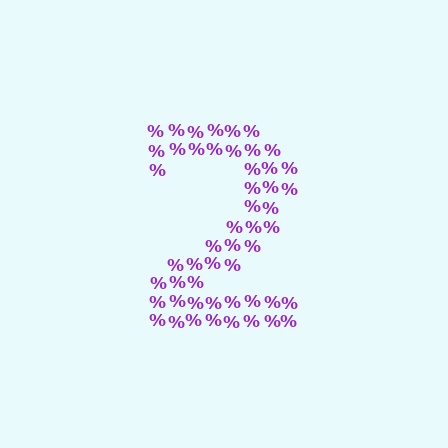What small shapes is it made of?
It is made of small percent signs.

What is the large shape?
The large shape is the digit 2.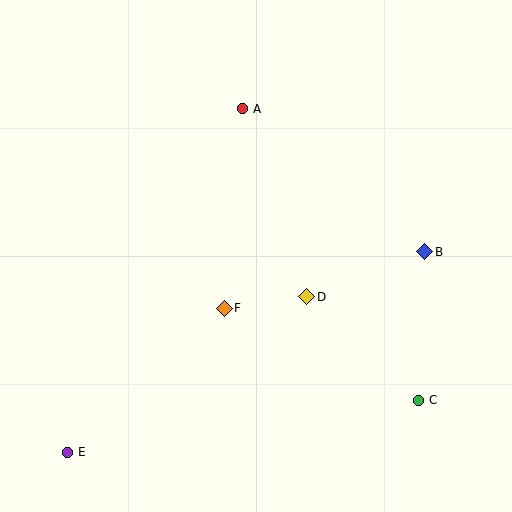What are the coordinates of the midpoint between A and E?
The midpoint between A and E is at (155, 280).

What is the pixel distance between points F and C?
The distance between F and C is 215 pixels.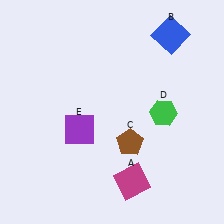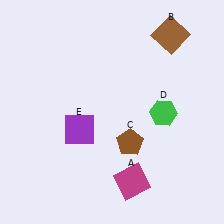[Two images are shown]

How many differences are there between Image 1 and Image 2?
There is 1 difference between the two images.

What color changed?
The square (B) changed from blue in Image 1 to brown in Image 2.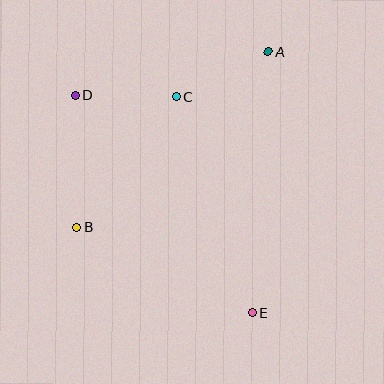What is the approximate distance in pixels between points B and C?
The distance between B and C is approximately 164 pixels.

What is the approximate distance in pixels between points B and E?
The distance between B and E is approximately 195 pixels.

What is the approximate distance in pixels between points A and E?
The distance between A and E is approximately 262 pixels.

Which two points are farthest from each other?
Points D and E are farthest from each other.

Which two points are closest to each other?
Points C and D are closest to each other.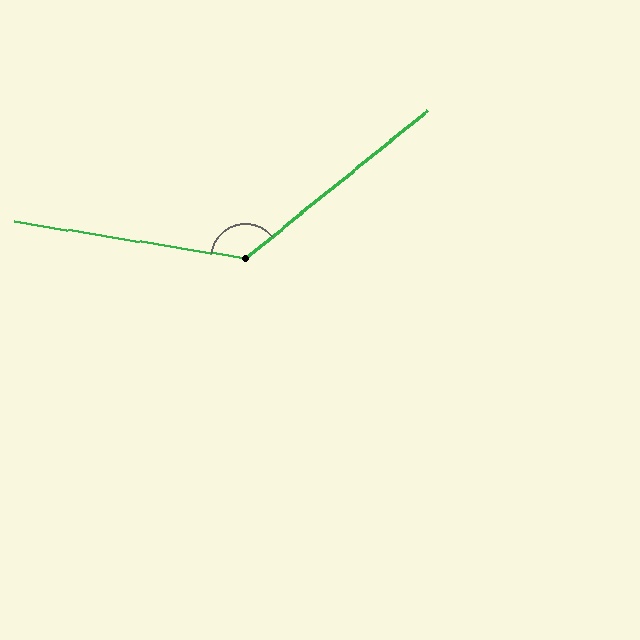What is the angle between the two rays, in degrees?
Approximately 132 degrees.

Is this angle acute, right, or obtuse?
It is obtuse.